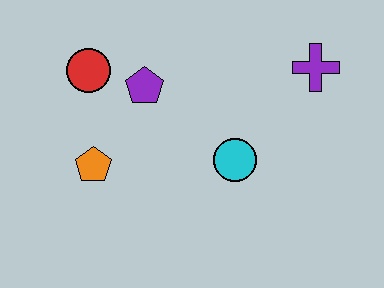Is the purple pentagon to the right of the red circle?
Yes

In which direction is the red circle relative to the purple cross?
The red circle is to the left of the purple cross.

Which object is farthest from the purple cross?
The orange pentagon is farthest from the purple cross.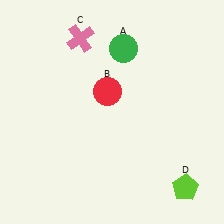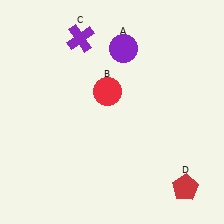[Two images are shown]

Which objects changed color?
A changed from green to purple. C changed from pink to purple. D changed from lime to red.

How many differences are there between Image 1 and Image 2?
There are 3 differences between the two images.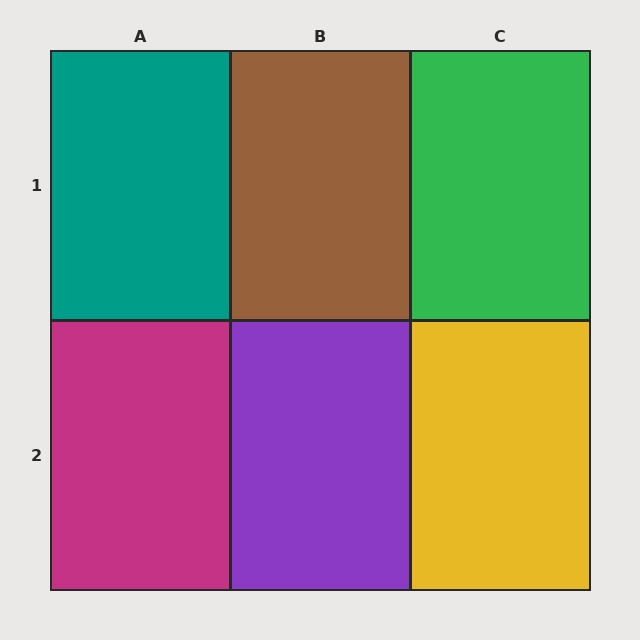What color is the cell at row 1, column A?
Teal.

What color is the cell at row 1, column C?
Green.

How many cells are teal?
1 cell is teal.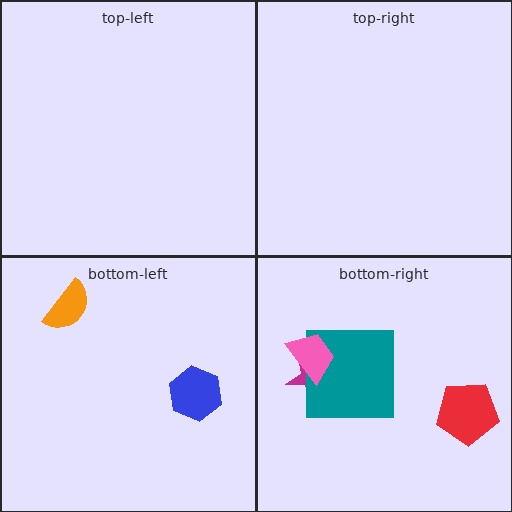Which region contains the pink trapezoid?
The bottom-right region.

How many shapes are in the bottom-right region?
4.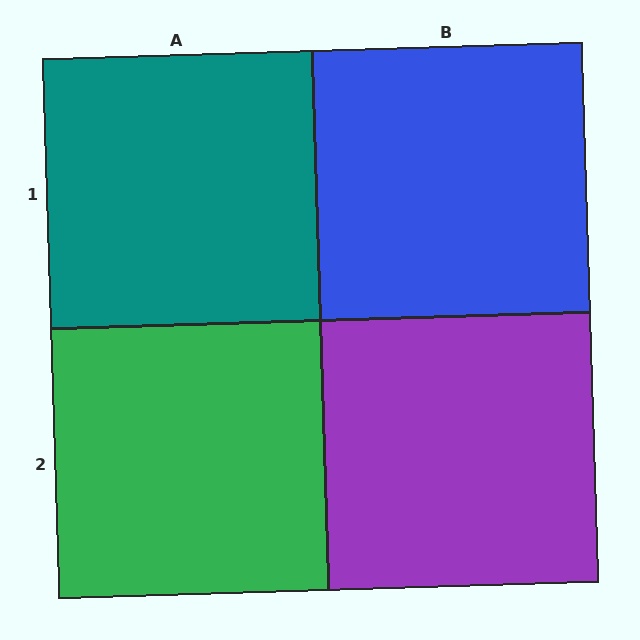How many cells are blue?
1 cell is blue.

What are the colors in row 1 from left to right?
Teal, blue.